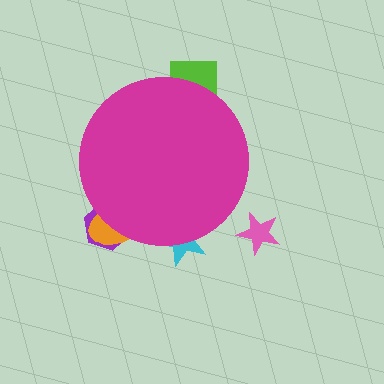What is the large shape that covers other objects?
A magenta circle.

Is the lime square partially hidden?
Yes, the lime square is partially hidden behind the magenta circle.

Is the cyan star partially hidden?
Yes, the cyan star is partially hidden behind the magenta circle.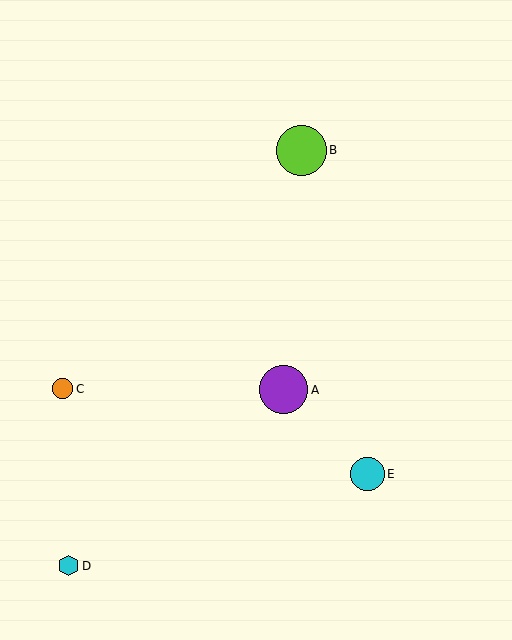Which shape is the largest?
The lime circle (labeled B) is the largest.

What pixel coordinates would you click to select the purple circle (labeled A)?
Click at (283, 390) to select the purple circle A.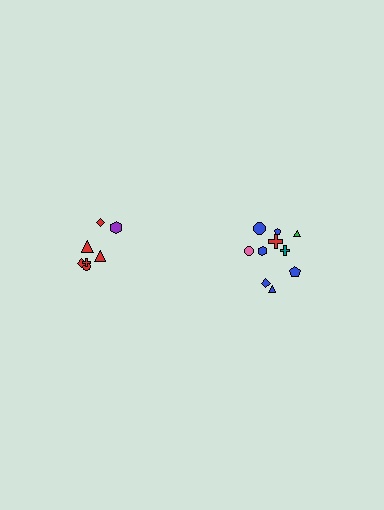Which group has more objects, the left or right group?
The right group.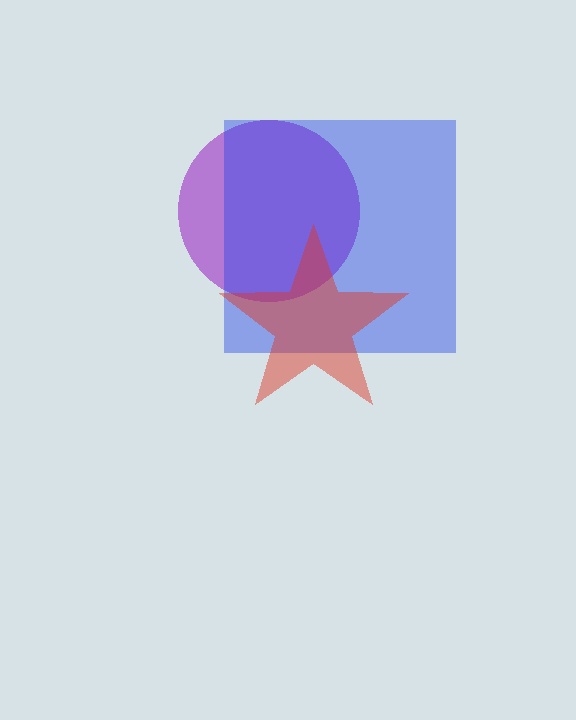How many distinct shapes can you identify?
There are 3 distinct shapes: a purple circle, a blue square, a red star.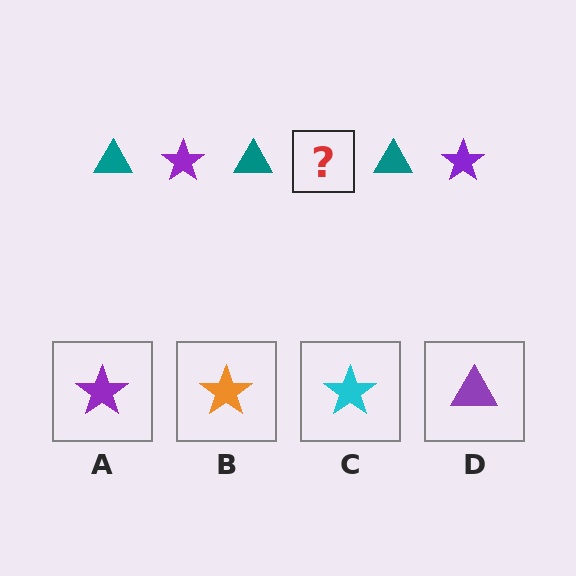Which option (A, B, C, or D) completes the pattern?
A.